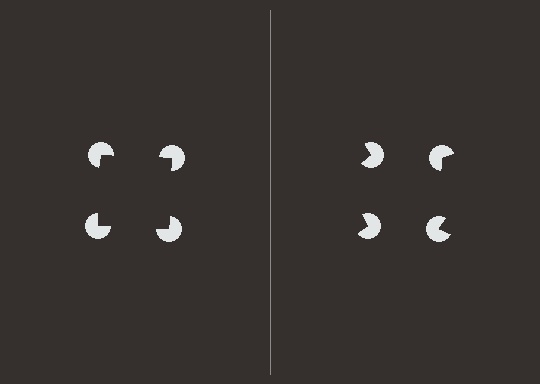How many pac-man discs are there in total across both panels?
8 — 4 on each side.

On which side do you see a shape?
An illusory square appears on the left side. On the right side the wedge cuts are rotated, so no coherent shape forms.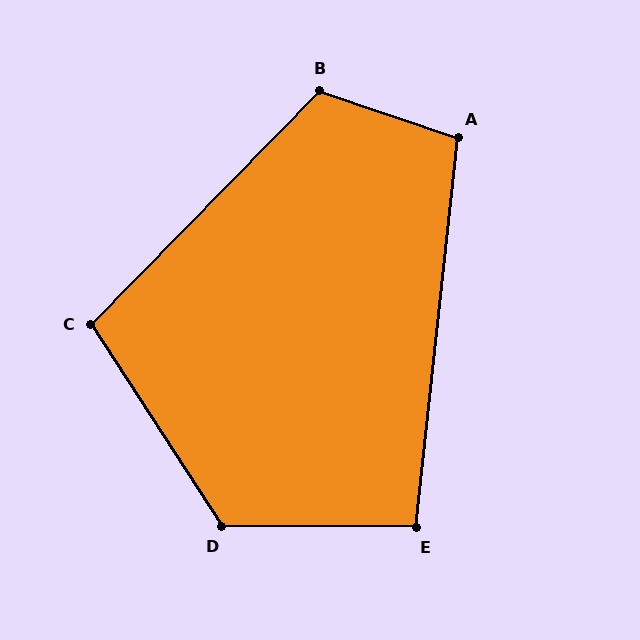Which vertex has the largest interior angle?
D, at approximately 123 degrees.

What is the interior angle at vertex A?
Approximately 102 degrees (obtuse).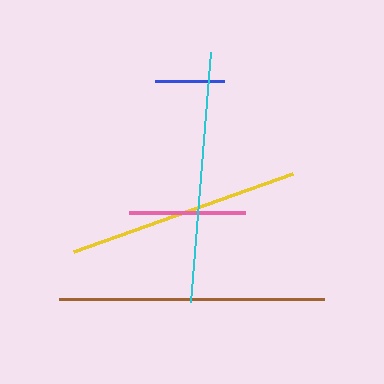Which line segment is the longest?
The brown line is the longest at approximately 265 pixels.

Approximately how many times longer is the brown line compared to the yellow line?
The brown line is approximately 1.1 times the length of the yellow line.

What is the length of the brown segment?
The brown segment is approximately 265 pixels long.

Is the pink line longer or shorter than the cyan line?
The cyan line is longer than the pink line.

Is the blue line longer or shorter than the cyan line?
The cyan line is longer than the blue line.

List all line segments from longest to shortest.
From longest to shortest: brown, cyan, yellow, pink, blue.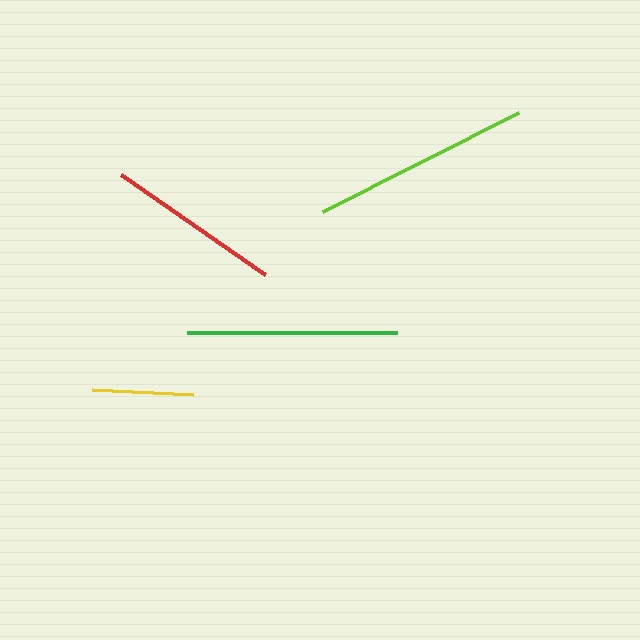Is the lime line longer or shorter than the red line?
The lime line is longer than the red line.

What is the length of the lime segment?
The lime segment is approximately 219 pixels long.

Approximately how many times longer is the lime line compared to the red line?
The lime line is approximately 1.3 times the length of the red line.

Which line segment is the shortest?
The yellow line is the shortest at approximately 102 pixels.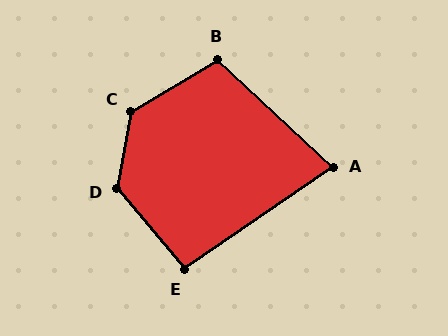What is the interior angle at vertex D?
Approximately 130 degrees (obtuse).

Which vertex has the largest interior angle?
C, at approximately 131 degrees.